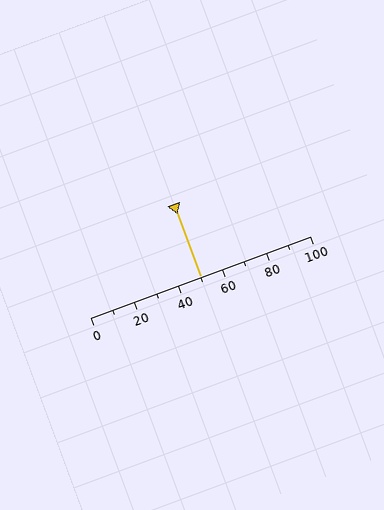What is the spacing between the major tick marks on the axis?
The major ticks are spaced 20 apart.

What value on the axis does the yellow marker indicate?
The marker indicates approximately 50.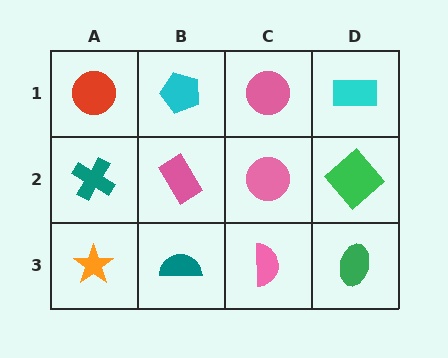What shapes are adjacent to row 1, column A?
A teal cross (row 2, column A), a cyan pentagon (row 1, column B).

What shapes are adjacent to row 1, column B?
A pink rectangle (row 2, column B), a red circle (row 1, column A), a pink circle (row 1, column C).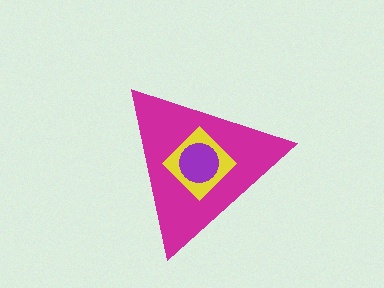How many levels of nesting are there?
3.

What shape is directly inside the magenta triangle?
The yellow diamond.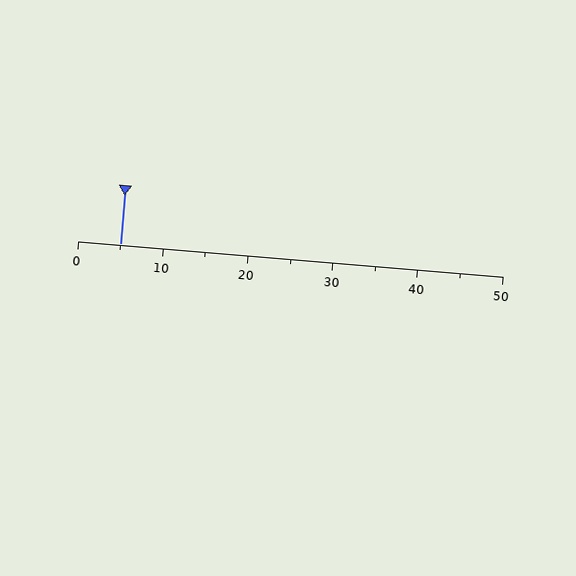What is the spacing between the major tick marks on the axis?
The major ticks are spaced 10 apart.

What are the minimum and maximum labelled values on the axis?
The axis runs from 0 to 50.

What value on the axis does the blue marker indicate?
The marker indicates approximately 5.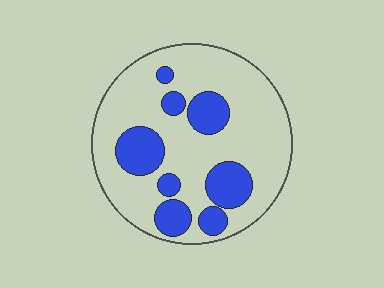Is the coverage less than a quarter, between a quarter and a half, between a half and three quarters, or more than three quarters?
Between a quarter and a half.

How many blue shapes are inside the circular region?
8.